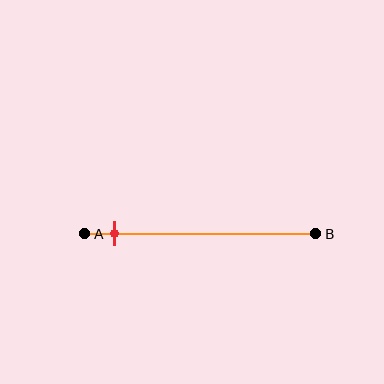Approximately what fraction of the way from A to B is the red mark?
The red mark is approximately 15% of the way from A to B.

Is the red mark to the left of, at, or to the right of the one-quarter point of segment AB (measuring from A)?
The red mark is to the left of the one-quarter point of segment AB.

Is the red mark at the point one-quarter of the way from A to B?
No, the mark is at about 15% from A, not at the 25% one-quarter point.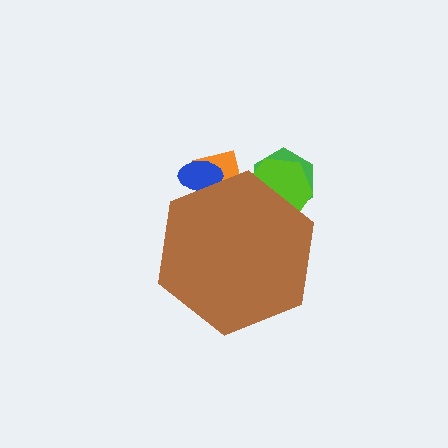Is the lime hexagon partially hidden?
Yes, the lime hexagon is partially hidden behind the brown hexagon.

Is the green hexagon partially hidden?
Yes, the green hexagon is partially hidden behind the brown hexagon.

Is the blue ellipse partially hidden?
Yes, the blue ellipse is partially hidden behind the brown hexagon.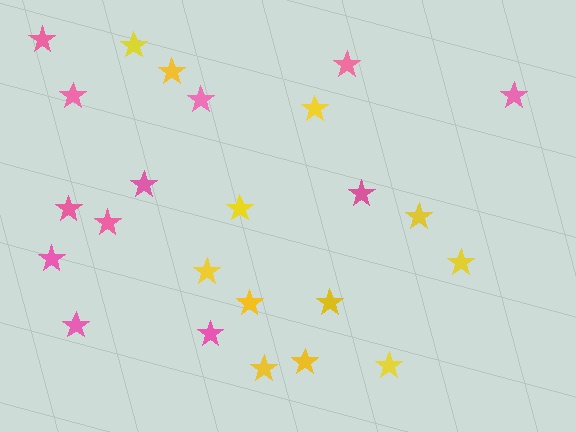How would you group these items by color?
There are 2 groups: one group of yellow stars (12) and one group of pink stars (12).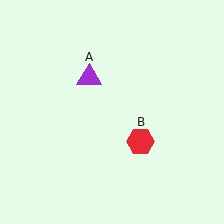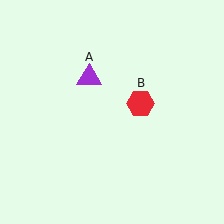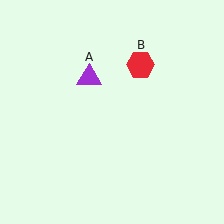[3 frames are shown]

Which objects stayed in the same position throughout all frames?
Purple triangle (object A) remained stationary.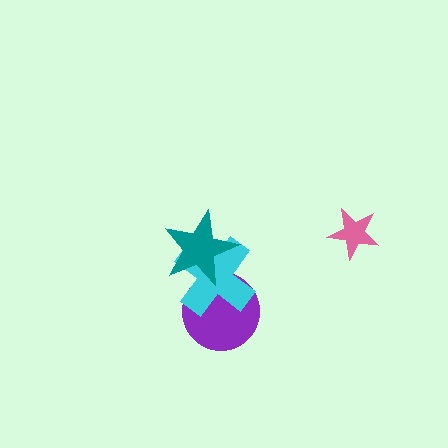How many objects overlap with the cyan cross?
2 objects overlap with the cyan cross.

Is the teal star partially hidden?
No, no other shape covers it.